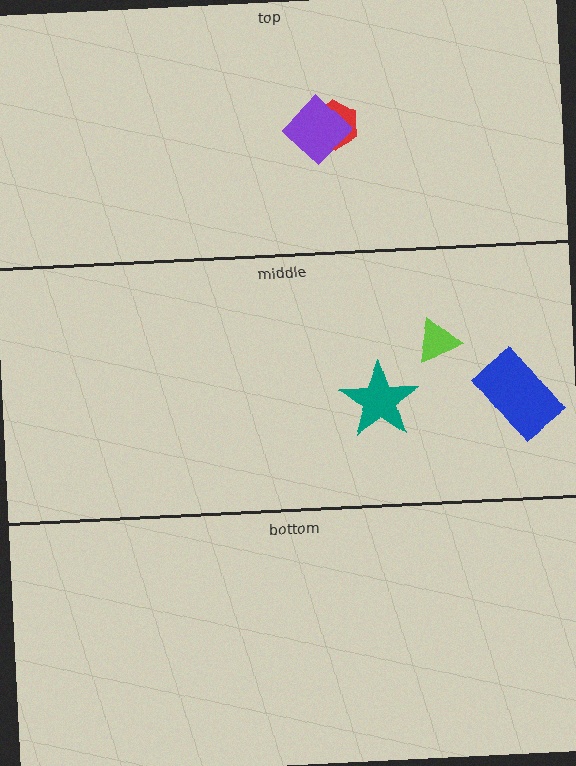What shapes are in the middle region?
The lime triangle, the teal star, the blue rectangle.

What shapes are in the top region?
The red hexagon, the purple diamond.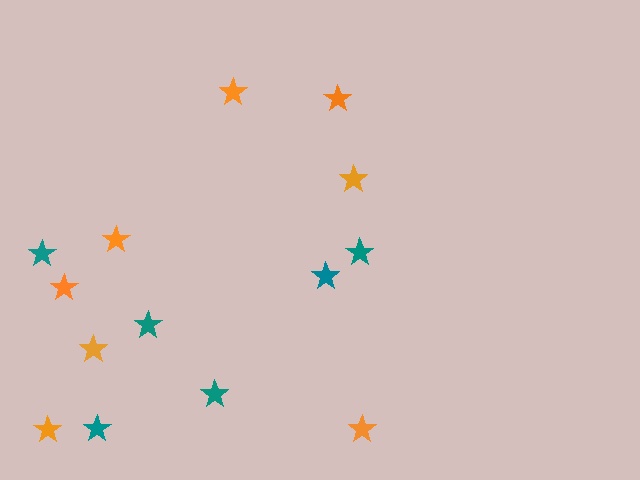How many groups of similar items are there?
There are 2 groups: one group of teal stars (6) and one group of orange stars (8).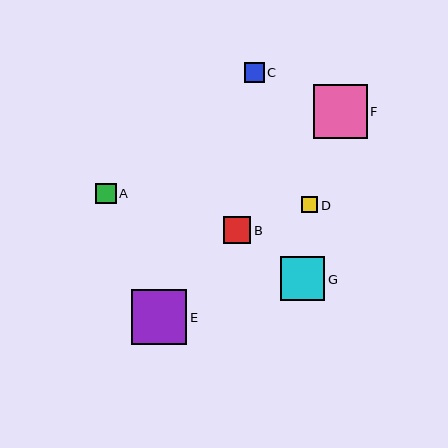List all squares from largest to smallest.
From largest to smallest: E, F, G, B, A, C, D.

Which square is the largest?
Square E is the largest with a size of approximately 55 pixels.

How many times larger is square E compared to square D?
Square E is approximately 3.4 times the size of square D.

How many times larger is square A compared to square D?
Square A is approximately 1.3 times the size of square D.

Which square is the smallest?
Square D is the smallest with a size of approximately 16 pixels.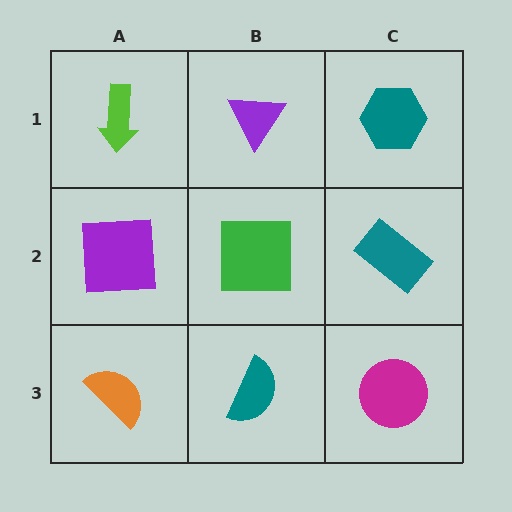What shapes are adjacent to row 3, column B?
A green square (row 2, column B), an orange semicircle (row 3, column A), a magenta circle (row 3, column C).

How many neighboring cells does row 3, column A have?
2.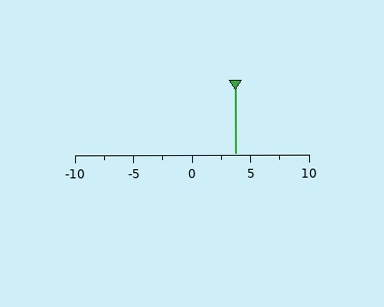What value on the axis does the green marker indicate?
The marker indicates approximately 3.8.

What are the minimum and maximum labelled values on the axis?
The axis runs from -10 to 10.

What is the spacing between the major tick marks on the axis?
The major ticks are spaced 5 apart.